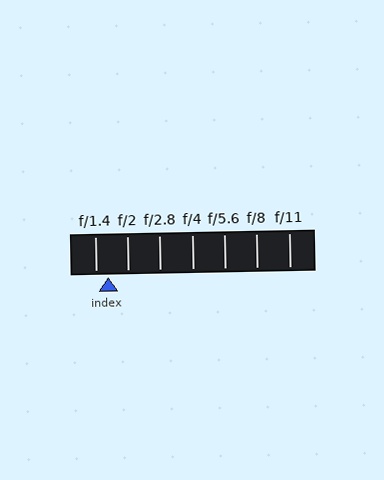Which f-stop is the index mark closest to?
The index mark is closest to f/1.4.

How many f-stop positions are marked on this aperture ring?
There are 7 f-stop positions marked.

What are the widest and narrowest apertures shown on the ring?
The widest aperture shown is f/1.4 and the narrowest is f/11.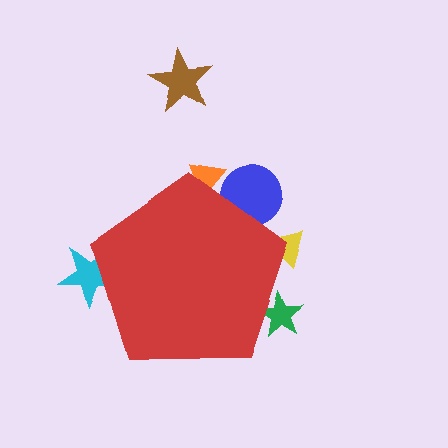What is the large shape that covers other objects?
A red pentagon.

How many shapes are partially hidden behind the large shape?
5 shapes are partially hidden.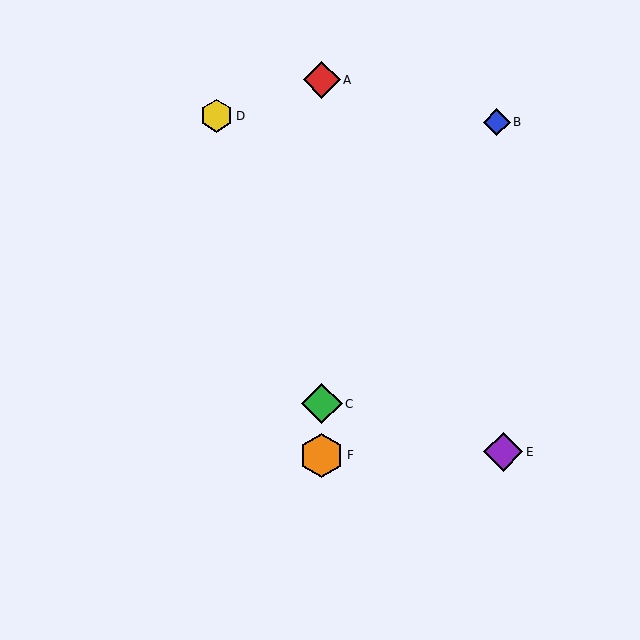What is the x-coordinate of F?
Object F is at x≈322.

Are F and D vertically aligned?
No, F is at x≈322 and D is at x≈217.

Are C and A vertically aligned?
Yes, both are at x≈322.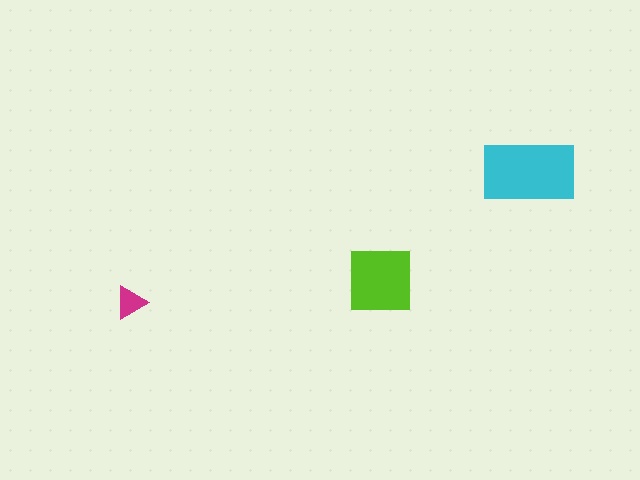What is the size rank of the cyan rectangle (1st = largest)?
1st.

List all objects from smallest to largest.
The magenta triangle, the lime square, the cyan rectangle.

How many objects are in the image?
There are 3 objects in the image.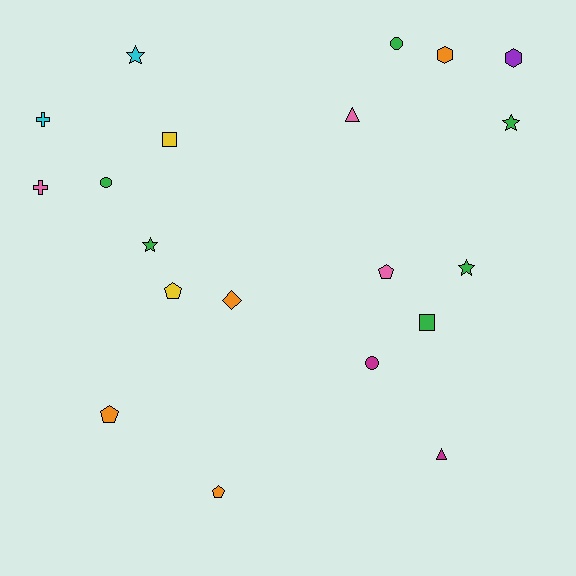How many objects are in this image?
There are 20 objects.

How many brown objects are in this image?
There are no brown objects.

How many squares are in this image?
There are 2 squares.